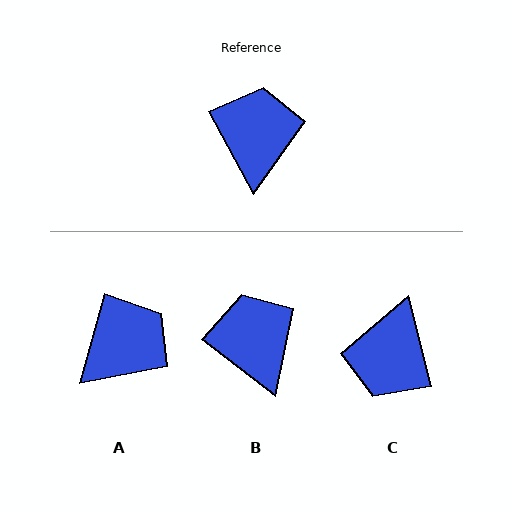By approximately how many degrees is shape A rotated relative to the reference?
Approximately 44 degrees clockwise.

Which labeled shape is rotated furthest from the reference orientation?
C, about 166 degrees away.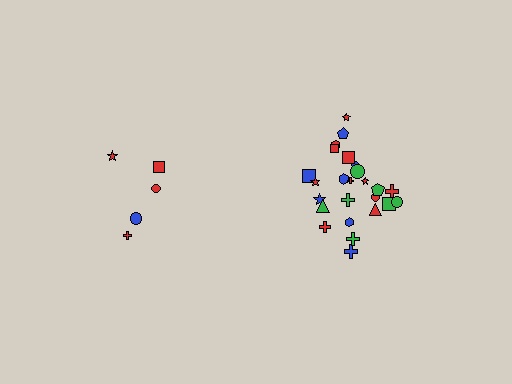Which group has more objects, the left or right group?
The right group.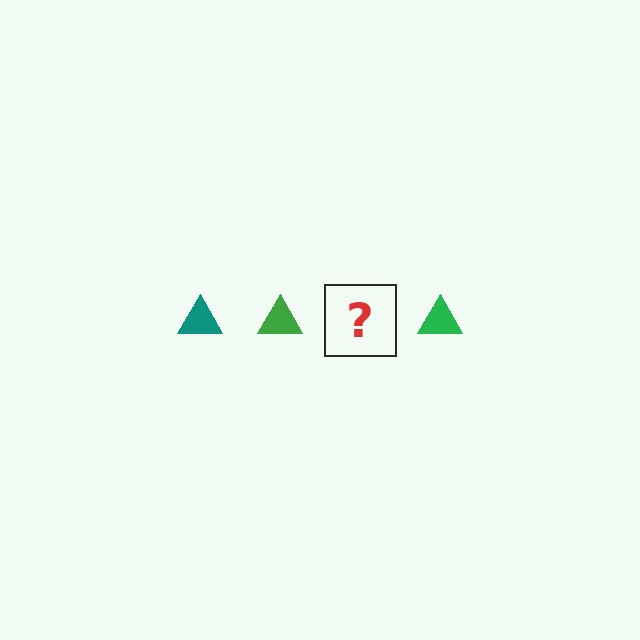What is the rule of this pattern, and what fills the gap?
The rule is that the pattern cycles through teal, green triangles. The gap should be filled with a teal triangle.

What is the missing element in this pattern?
The missing element is a teal triangle.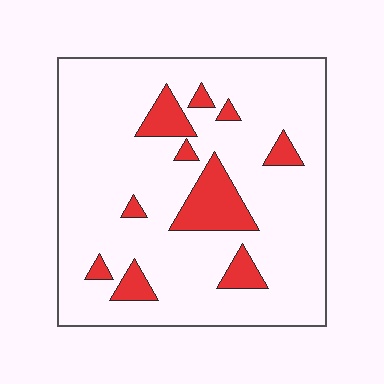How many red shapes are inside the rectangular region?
10.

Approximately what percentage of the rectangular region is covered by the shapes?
Approximately 15%.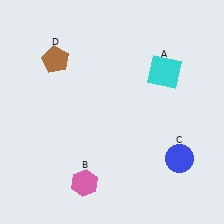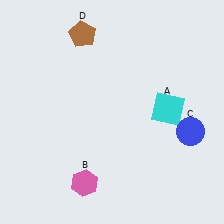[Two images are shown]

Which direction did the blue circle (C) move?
The blue circle (C) moved up.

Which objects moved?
The objects that moved are: the cyan square (A), the blue circle (C), the brown pentagon (D).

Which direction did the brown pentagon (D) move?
The brown pentagon (D) moved right.